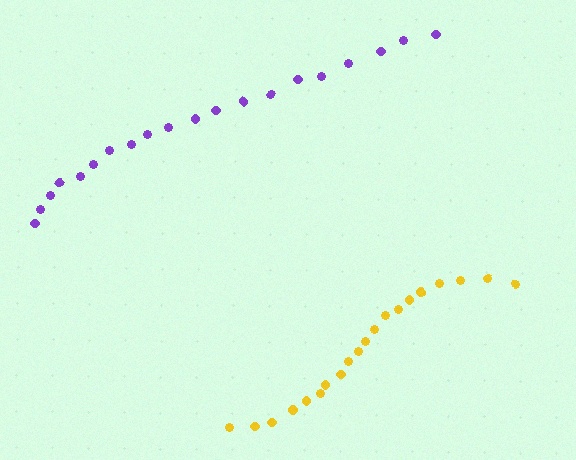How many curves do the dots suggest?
There are 2 distinct paths.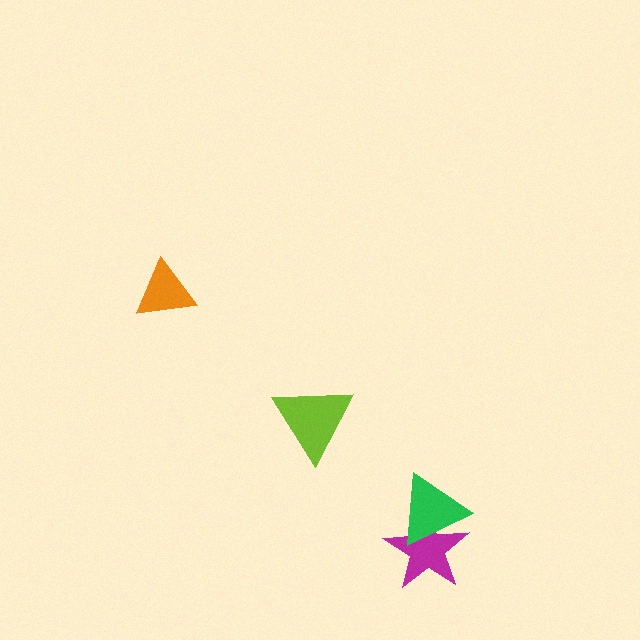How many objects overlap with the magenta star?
1 object overlaps with the magenta star.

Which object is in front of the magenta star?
The green triangle is in front of the magenta star.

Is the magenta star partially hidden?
Yes, it is partially covered by another shape.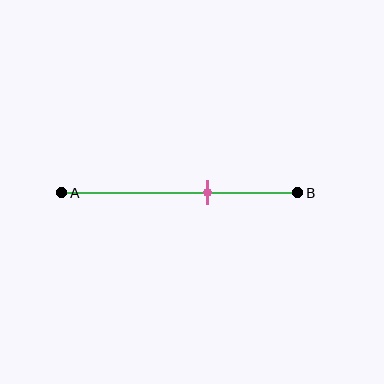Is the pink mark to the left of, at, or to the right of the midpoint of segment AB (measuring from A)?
The pink mark is to the right of the midpoint of segment AB.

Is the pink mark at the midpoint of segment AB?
No, the mark is at about 60% from A, not at the 50% midpoint.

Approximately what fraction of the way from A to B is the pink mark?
The pink mark is approximately 60% of the way from A to B.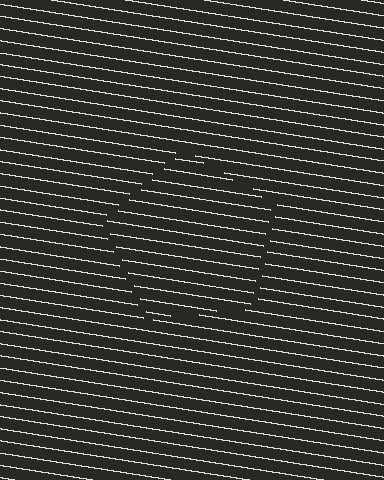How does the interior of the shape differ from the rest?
The interior of the shape contains the same grating, shifted by half a period — the contour is defined by the phase discontinuity where line-ends from the inner and outer gratings abut.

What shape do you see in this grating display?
An illusory pentagon. The interior of the shape contains the same grating, shifted by half a period — the contour is defined by the phase discontinuity where line-ends from the inner and outer gratings abut.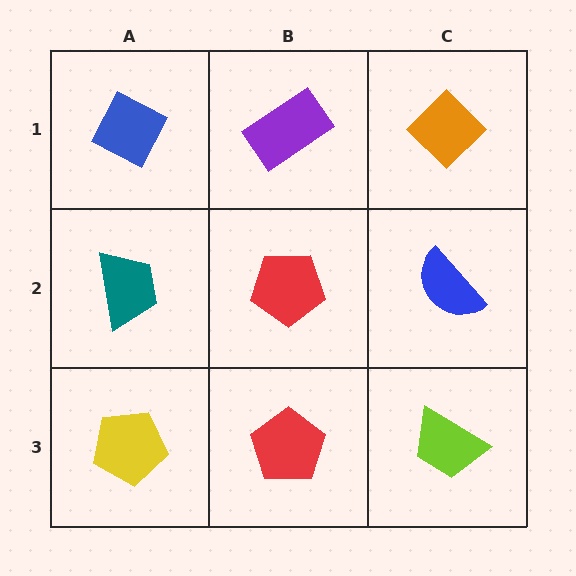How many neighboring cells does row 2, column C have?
3.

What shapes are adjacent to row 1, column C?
A blue semicircle (row 2, column C), a purple rectangle (row 1, column B).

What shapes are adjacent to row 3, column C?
A blue semicircle (row 2, column C), a red pentagon (row 3, column B).